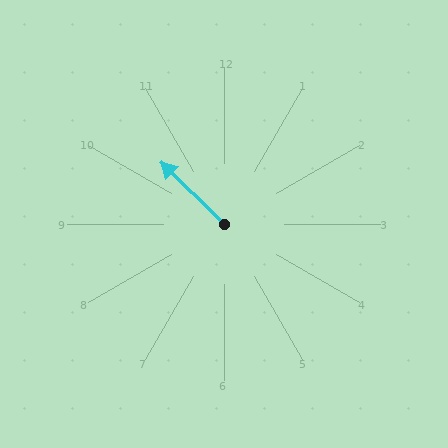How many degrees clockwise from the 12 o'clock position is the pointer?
Approximately 314 degrees.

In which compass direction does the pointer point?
Northwest.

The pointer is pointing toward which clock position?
Roughly 10 o'clock.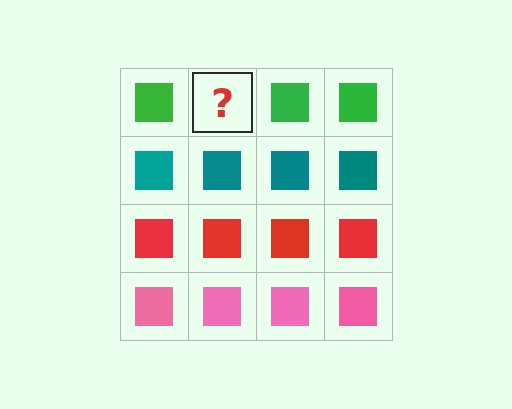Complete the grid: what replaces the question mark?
The question mark should be replaced with a green square.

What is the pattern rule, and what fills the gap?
The rule is that each row has a consistent color. The gap should be filled with a green square.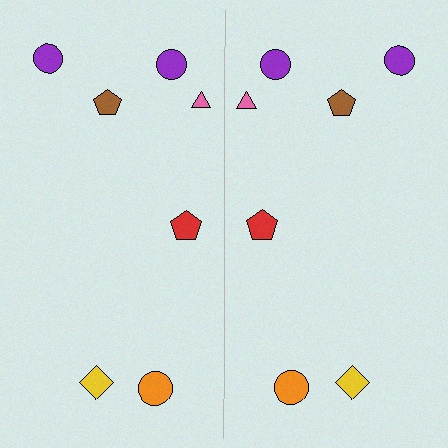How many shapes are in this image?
There are 14 shapes in this image.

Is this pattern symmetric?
Yes, this pattern has bilateral (reflection) symmetry.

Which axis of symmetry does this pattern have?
The pattern has a vertical axis of symmetry running through the center of the image.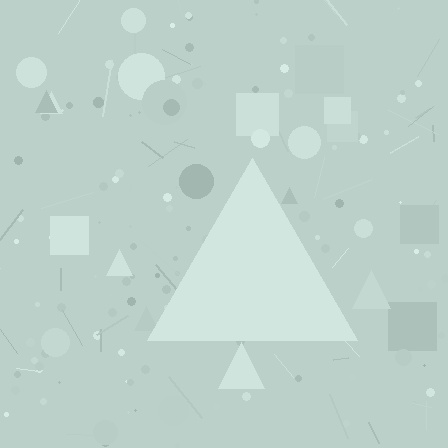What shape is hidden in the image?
A triangle is hidden in the image.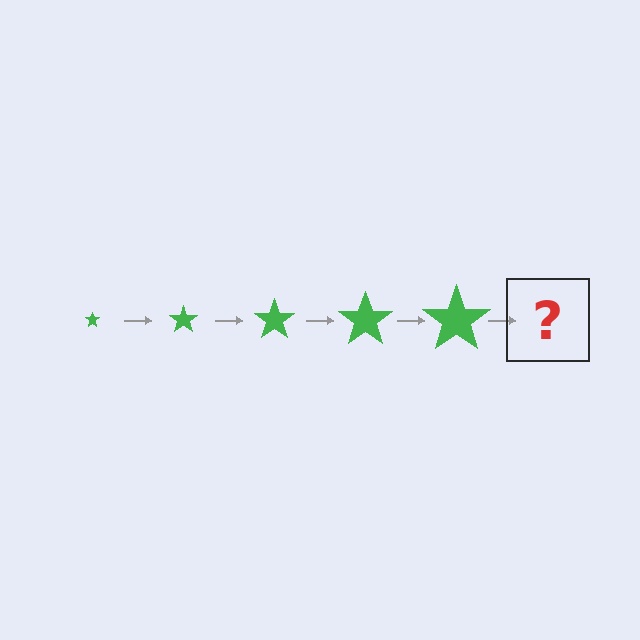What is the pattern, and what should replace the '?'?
The pattern is that the star gets progressively larger each step. The '?' should be a green star, larger than the previous one.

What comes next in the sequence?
The next element should be a green star, larger than the previous one.